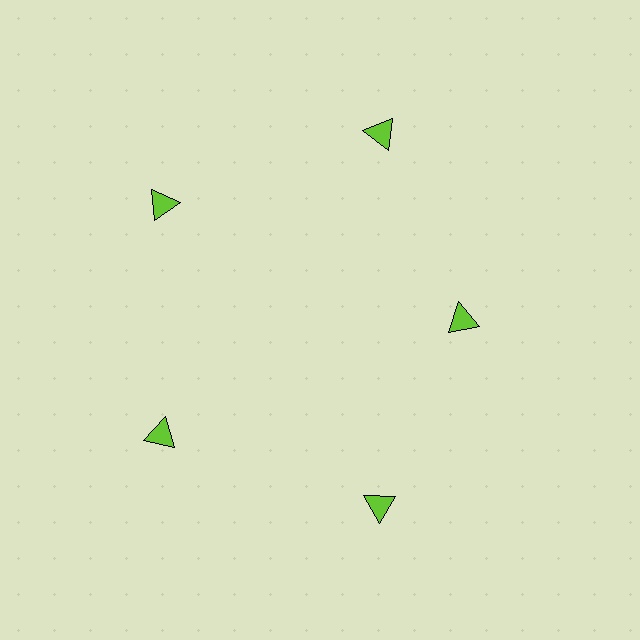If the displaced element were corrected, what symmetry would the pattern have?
It would have 5-fold rotational symmetry — the pattern would map onto itself every 72 degrees.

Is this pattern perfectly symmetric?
No. The 5 lime triangles are arranged in a ring, but one element near the 3 o'clock position is pulled inward toward the center, breaking the 5-fold rotational symmetry.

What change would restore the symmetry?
The symmetry would be restored by moving it outward, back onto the ring so that all 5 triangles sit at equal angles and equal distance from the center.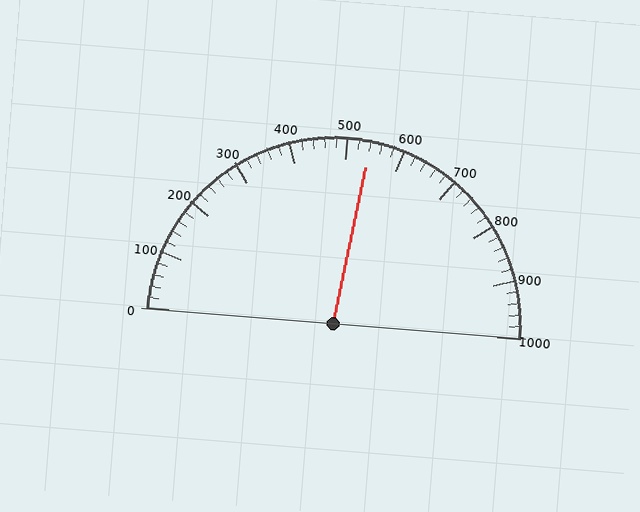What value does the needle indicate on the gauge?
The needle indicates approximately 540.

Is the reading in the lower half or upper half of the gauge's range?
The reading is in the upper half of the range (0 to 1000).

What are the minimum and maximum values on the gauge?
The gauge ranges from 0 to 1000.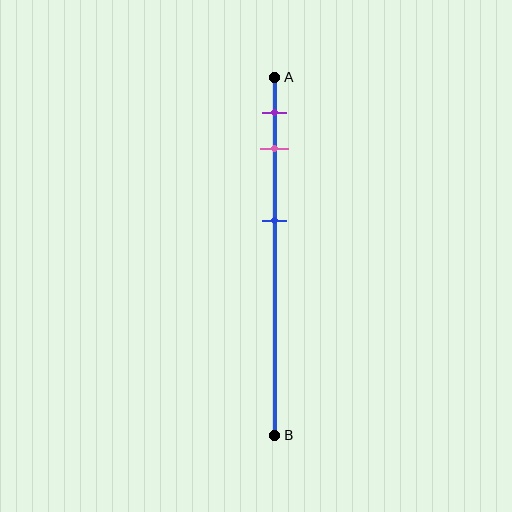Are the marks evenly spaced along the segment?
No, the marks are not evenly spaced.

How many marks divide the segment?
There are 3 marks dividing the segment.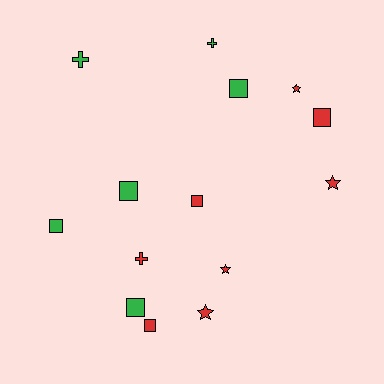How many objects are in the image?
There are 14 objects.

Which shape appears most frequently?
Square, with 7 objects.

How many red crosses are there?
There is 1 red cross.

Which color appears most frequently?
Red, with 8 objects.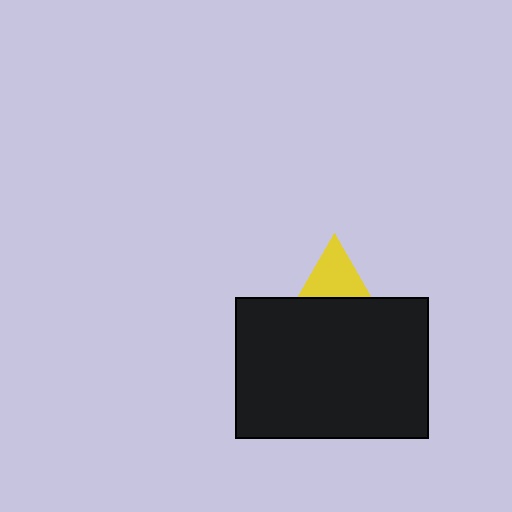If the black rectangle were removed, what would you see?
You would see the complete yellow triangle.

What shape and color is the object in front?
The object in front is a black rectangle.